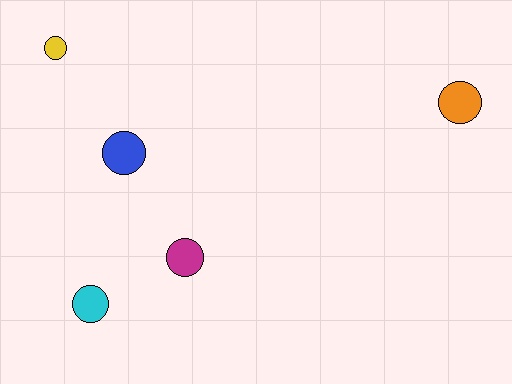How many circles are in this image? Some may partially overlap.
There are 5 circles.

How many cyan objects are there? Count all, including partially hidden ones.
There is 1 cyan object.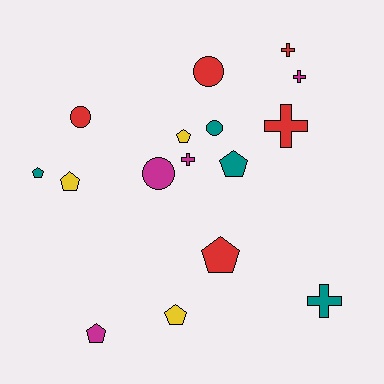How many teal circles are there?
There is 1 teal circle.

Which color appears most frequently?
Red, with 5 objects.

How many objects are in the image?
There are 16 objects.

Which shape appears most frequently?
Pentagon, with 7 objects.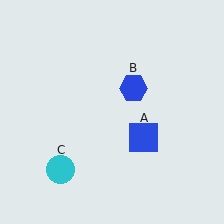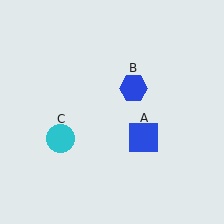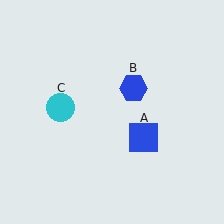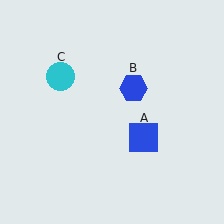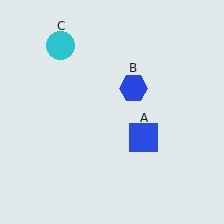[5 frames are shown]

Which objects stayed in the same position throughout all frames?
Blue square (object A) and blue hexagon (object B) remained stationary.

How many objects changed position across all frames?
1 object changed position: cyan circle (object C).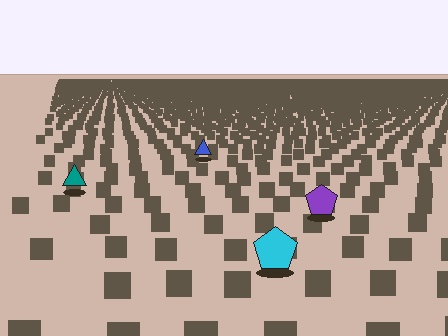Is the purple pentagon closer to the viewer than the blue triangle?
Yes. The purple pentagon is closer — you can tell from the texture gradient: the ground texture is coarser near it.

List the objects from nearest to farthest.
From nearest to farthest: the cyan pentagon, the purple pentagon, the teal triangle, the blue triangle.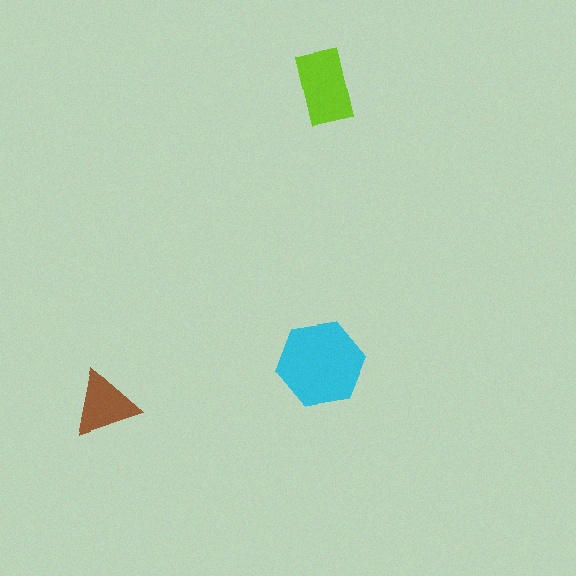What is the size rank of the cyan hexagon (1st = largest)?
1st.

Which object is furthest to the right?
The lime rectangle is rightmost.